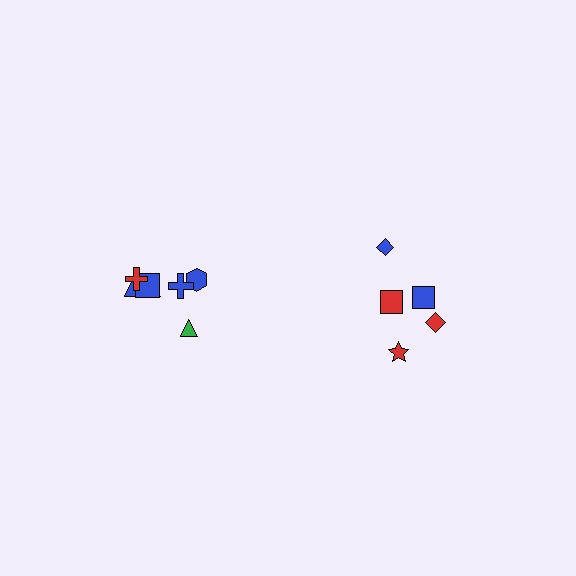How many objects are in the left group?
There are 7 objects.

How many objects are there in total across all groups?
There are 12 objects.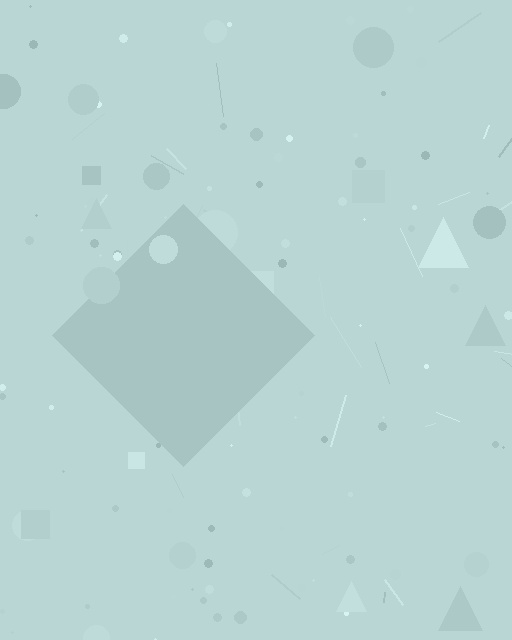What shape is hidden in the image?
A diamond is hidden in the image.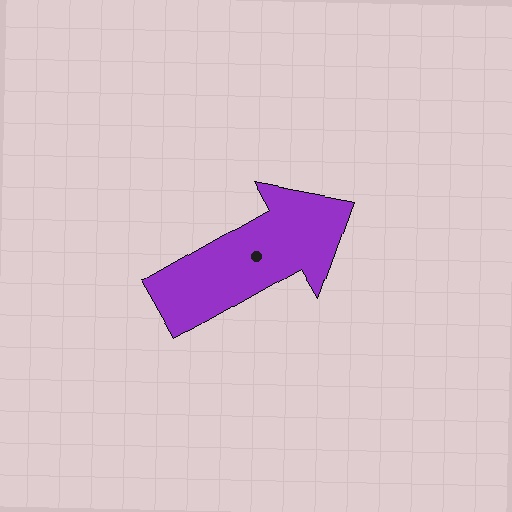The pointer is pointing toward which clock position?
Roughly 2 o'clock.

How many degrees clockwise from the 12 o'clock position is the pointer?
Approximately 60 degrees.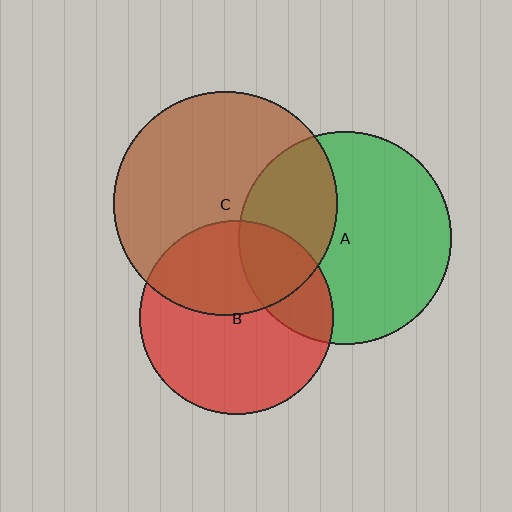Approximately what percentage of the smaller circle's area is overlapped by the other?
Approximately 25%.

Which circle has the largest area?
Circle C (brown).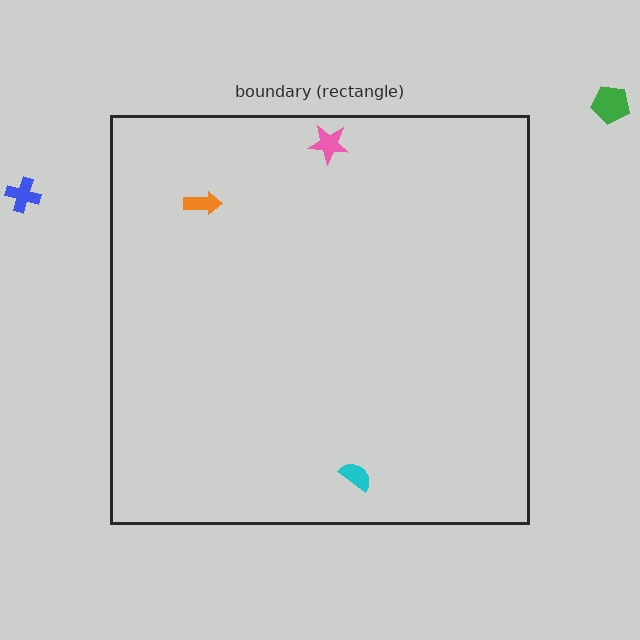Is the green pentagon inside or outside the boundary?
Outside.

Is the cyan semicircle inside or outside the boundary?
Inside.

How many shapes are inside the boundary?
3 inside, 2 outside.